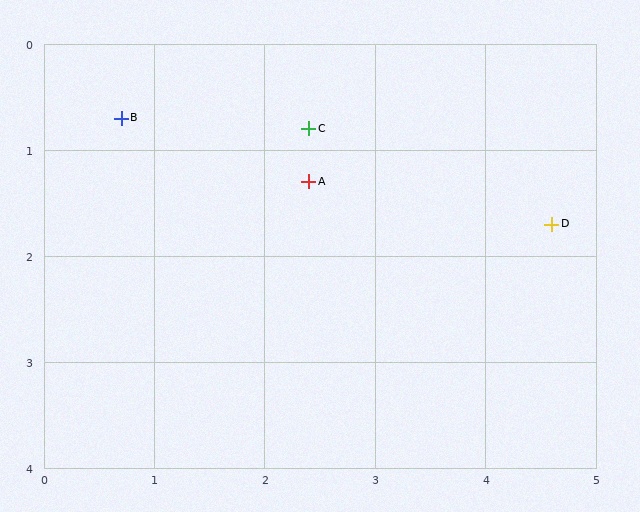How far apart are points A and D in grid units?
Points A and D are about 2.2 grid units apart.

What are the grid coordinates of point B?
Point B is at approximately (0.7, 0.7).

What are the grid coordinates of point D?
Point D is at approximately (4.6, 1.7).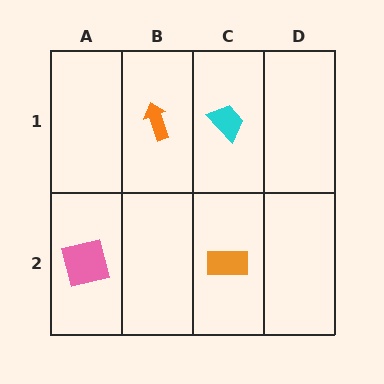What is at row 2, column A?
A pink square.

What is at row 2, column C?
An orange rectangle.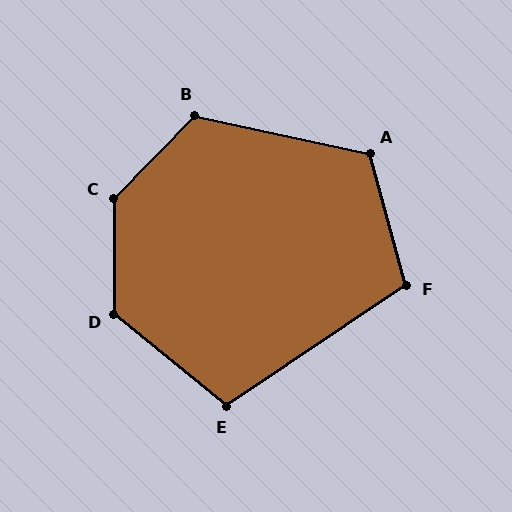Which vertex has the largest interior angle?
C, at approximately 136 degrees.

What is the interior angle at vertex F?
Approximately 108 degrees (obtuse).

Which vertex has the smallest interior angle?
E, at approximately 107 degrees.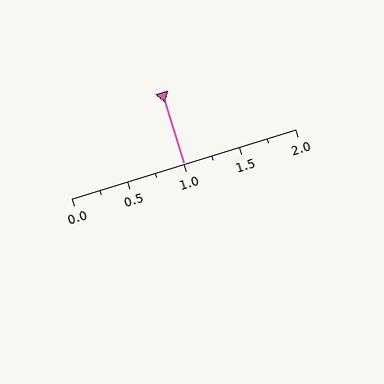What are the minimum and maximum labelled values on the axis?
The axis runs from 0.0 to 2.0.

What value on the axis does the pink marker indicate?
The marker indicates approximately 1.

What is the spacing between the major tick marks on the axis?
The major ticks are spaced 0.5 apart.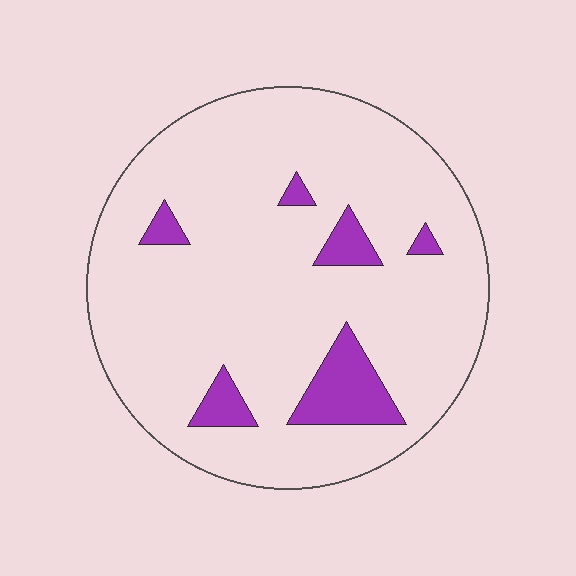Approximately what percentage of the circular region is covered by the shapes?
Approximately 10%.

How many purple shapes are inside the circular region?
6.